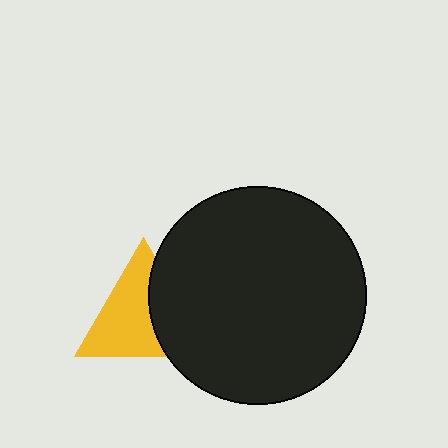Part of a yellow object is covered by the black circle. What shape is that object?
It is a triangle.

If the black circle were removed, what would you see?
You would see the complete yellow triangle.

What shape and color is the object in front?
The object in front is a black circle.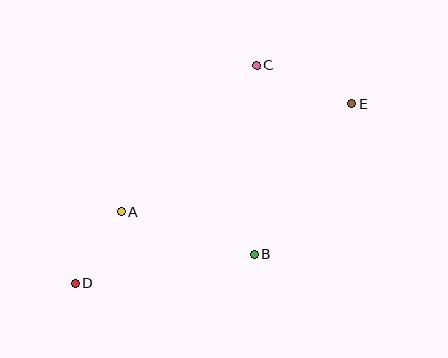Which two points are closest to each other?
Points A and D are closest to each other.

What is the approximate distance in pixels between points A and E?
The distance between A and E is approximately 255 pixels.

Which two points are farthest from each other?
Points D and E are farthest from each other.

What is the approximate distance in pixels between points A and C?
The distance between A and C is approximately 200 pixels.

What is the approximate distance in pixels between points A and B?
The distance between A and B is approximately 140 pixels.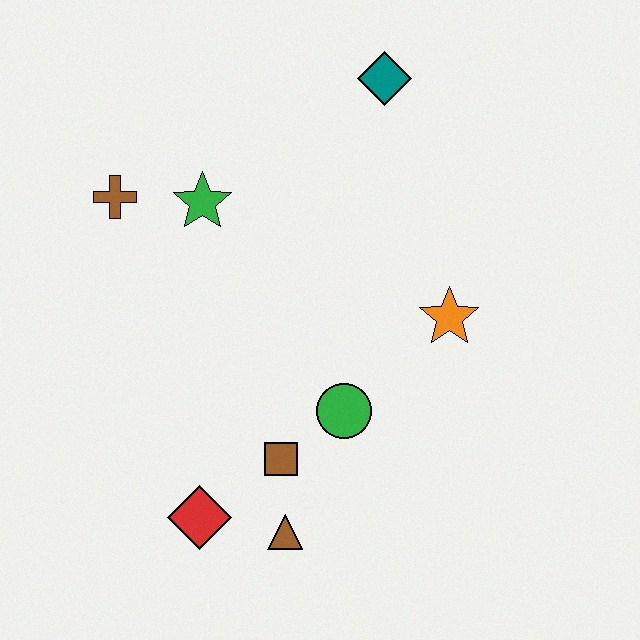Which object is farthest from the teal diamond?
The red diamond is farthest from the teal diamond.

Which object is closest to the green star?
The brown cross is closest to the green star.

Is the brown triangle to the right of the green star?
Yes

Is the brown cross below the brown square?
No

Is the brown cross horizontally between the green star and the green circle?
No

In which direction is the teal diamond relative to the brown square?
The teal diamond is above the brown square.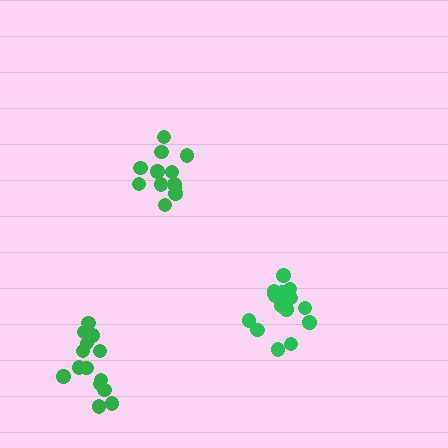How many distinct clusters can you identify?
There are 3 distinct clusters.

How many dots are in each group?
Group 1: 15 dots, Group 2: 12 dots, Group 3: 14 dots (41 total).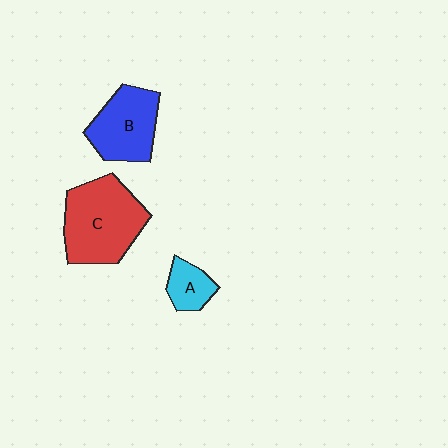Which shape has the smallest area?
Shape A (cyan).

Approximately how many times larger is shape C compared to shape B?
Approximately 1.4 times.